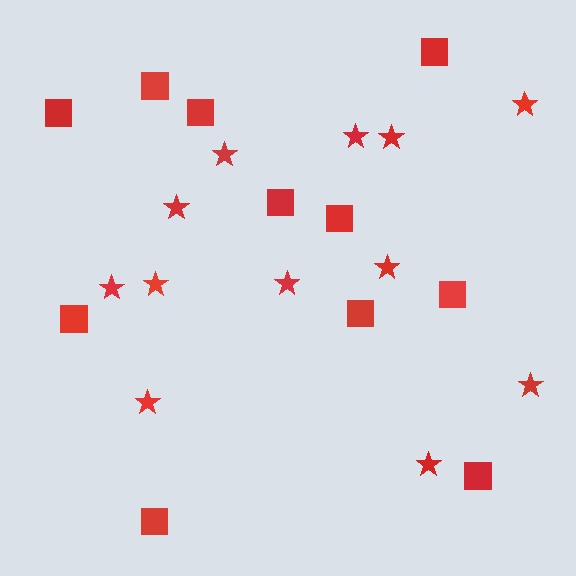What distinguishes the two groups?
There are 2 groups: one group of squares (11) and one group of stars (12).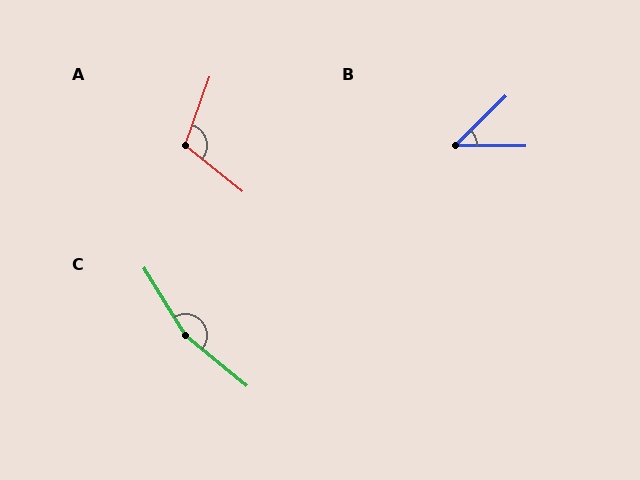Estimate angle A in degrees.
Approximately 109 degrees.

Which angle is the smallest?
B, at approximately 45 degrees.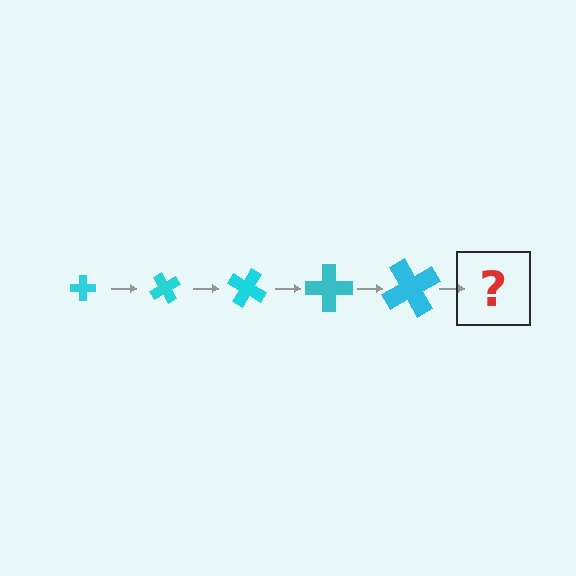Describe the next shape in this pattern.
It should be a cross, larger than the previous one and rotated 300 degrees from the start.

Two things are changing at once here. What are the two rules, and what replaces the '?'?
The two rules are that the cross grows larger each step and it rotates 60 degrees each step. The '?' should be a cross, larger than the previous one and rotated 300 degrees from the start.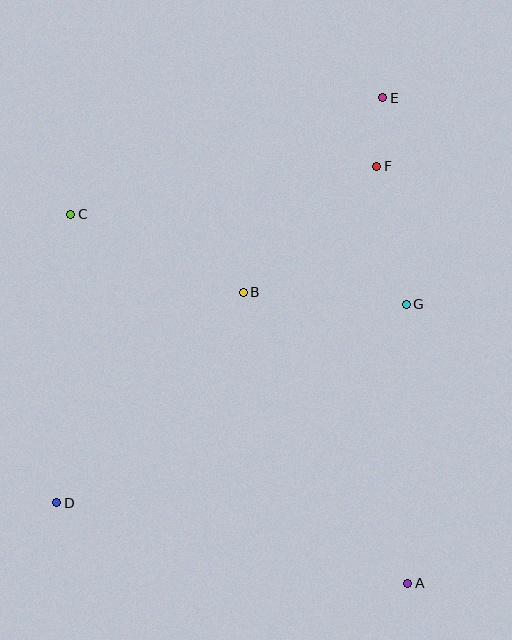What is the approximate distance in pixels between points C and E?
The distance between C and E is approximately 333 pixels.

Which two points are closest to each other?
Points E and F are closest to each other.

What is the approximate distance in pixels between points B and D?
The distance between B and D is approximately 281 pixels.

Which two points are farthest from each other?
Points D and E are farthest from each other.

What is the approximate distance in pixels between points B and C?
The distance between B and C is approximately 190 pixels.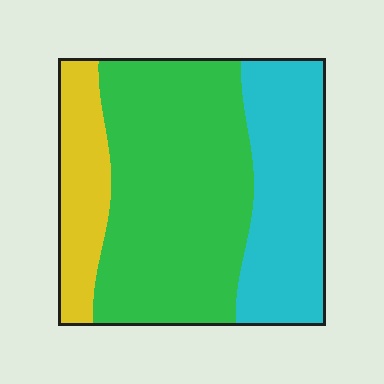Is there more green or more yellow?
Green.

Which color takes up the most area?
Green, at roughly 55%.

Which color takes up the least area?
Yellow, at roughly 15%.